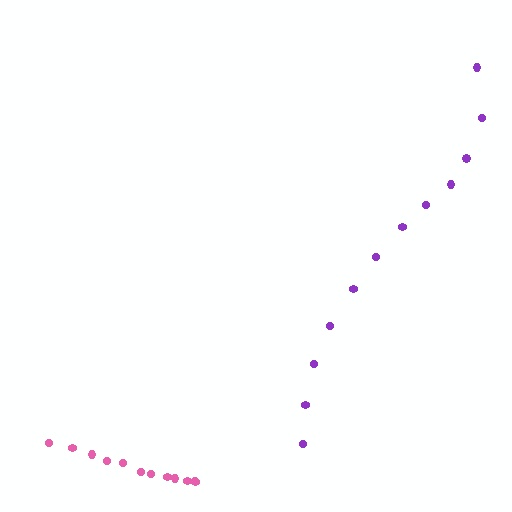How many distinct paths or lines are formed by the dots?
There are 2 distinct paths.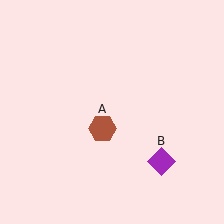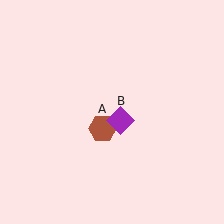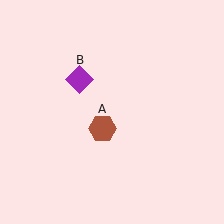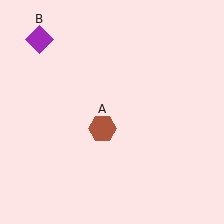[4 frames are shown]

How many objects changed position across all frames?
1 object changed position: purple diamond (object B).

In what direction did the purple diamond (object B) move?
The purple diamond (object B) moved up and to the left.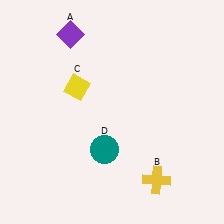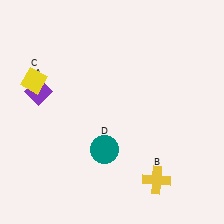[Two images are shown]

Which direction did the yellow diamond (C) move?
The yellow diamond (C) moved left.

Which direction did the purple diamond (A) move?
The purple diamond (A) moved down.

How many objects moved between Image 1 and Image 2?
2 objects moved between the two images.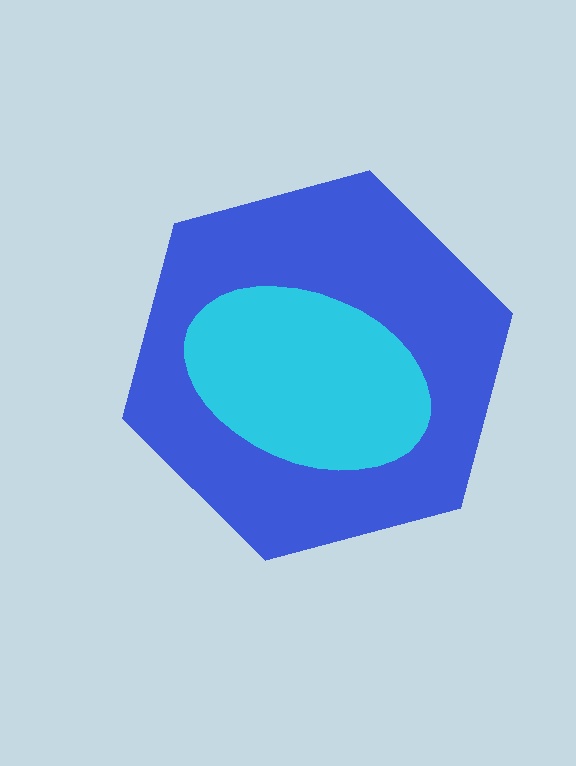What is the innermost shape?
The cyan ellipse.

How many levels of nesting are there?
2.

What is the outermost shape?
The blue hexagon.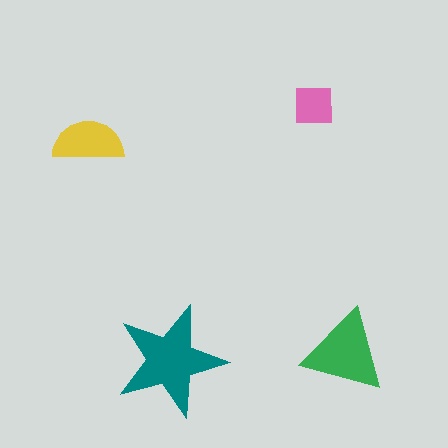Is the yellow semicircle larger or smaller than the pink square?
Larger.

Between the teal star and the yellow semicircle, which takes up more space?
The teal star.